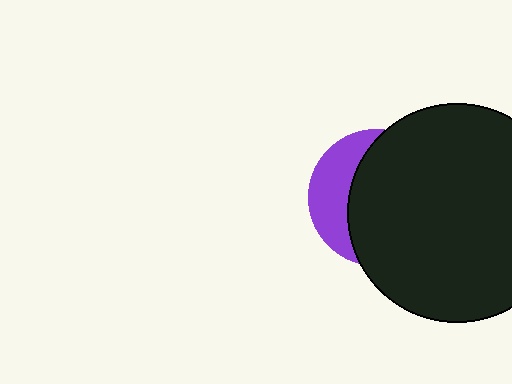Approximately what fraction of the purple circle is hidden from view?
Roughly 69% of the purple circle is hidden behind the black circle.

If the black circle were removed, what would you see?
You would see the complete purple circle.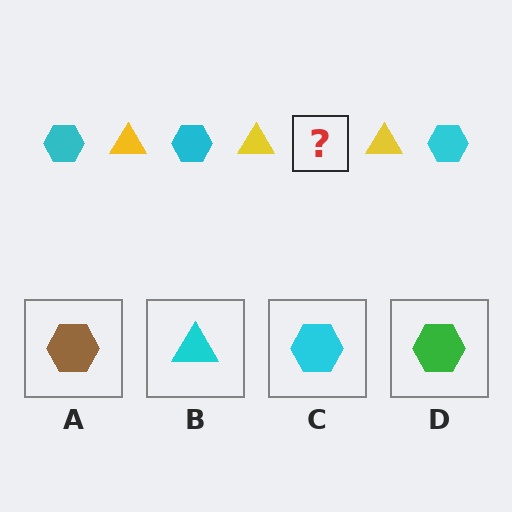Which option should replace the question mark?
Option C.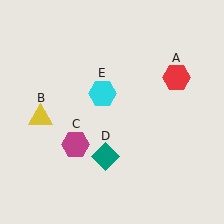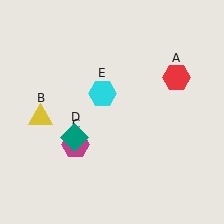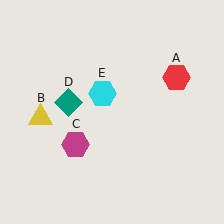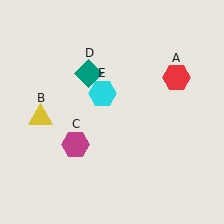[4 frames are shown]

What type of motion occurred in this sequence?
The teal diamond (object D) rotated clockwise around the center of the scene.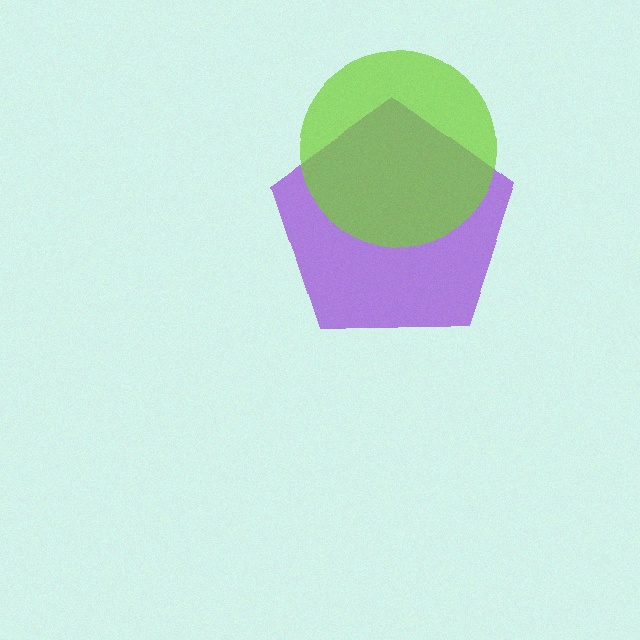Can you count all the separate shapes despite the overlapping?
Yes, there are 2 separate shapes.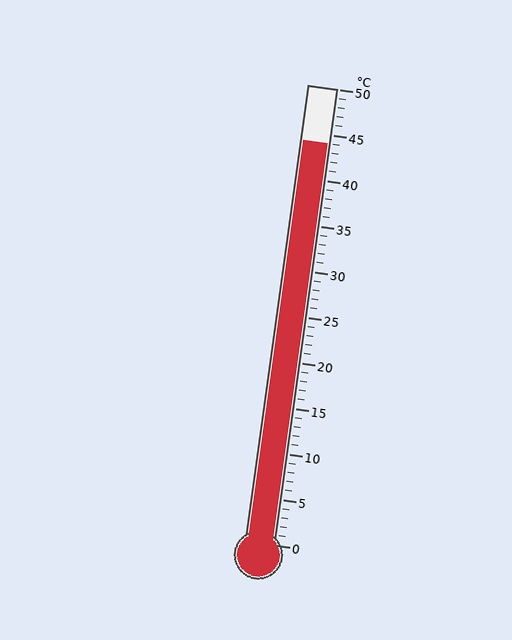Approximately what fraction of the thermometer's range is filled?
The thermometer is filled to approximately 90% of its range.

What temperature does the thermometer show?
The thermometer shows approximately 44°C.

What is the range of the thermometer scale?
The thermometer scale ranges from 0°C to 50°C.